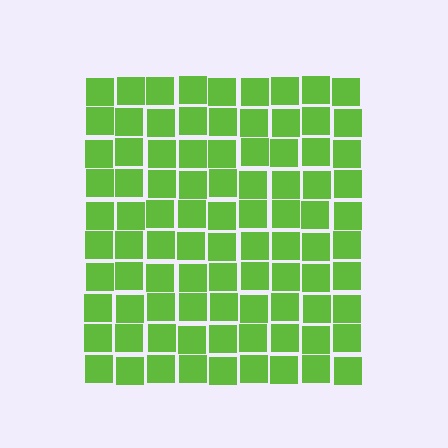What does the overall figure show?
The overall figure shows a square.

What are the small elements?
The small elements are squares.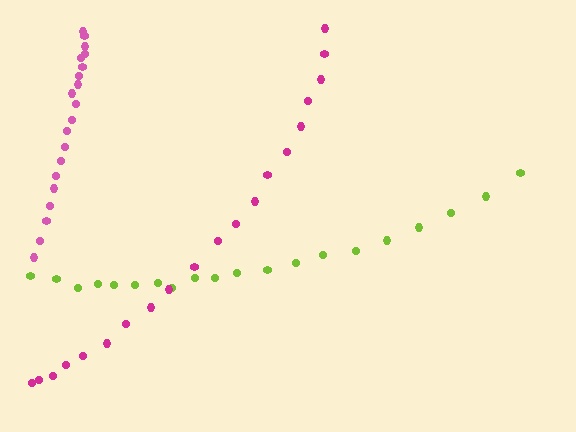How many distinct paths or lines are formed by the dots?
There are 3 distinct paths.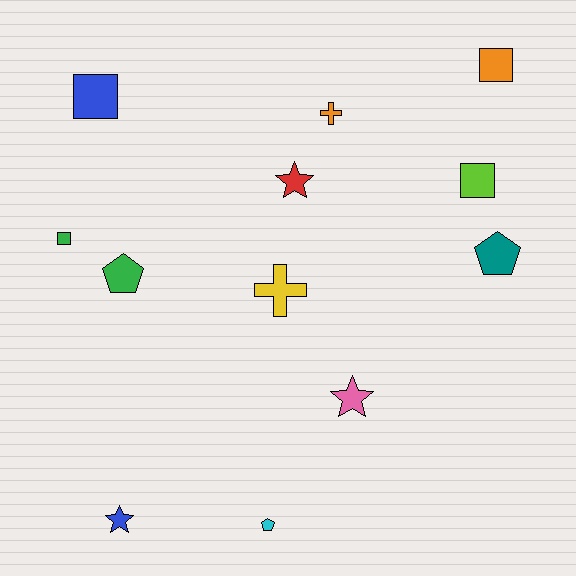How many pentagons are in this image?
There are 3 pentagons.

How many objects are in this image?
There are 12 objects.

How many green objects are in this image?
There are 2 green objects.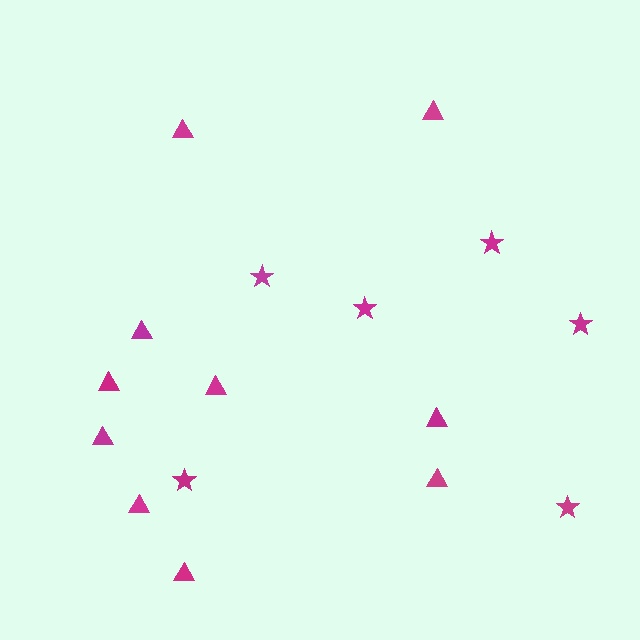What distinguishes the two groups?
There are 2 groups: one group of triangles (10) and one group of stars (6).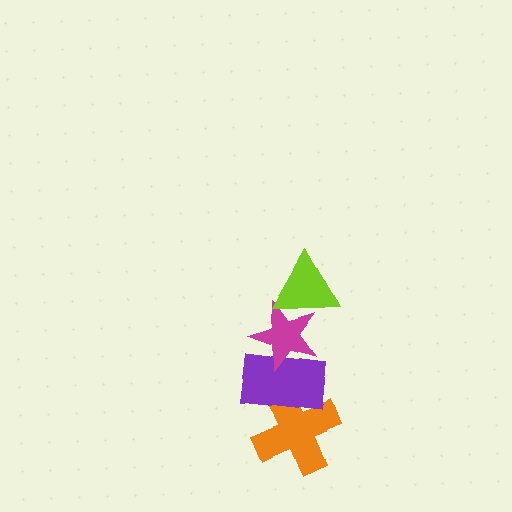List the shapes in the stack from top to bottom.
From top to bottom: the lime triangle, the magenta star, the purple rectangle, the orange cross.